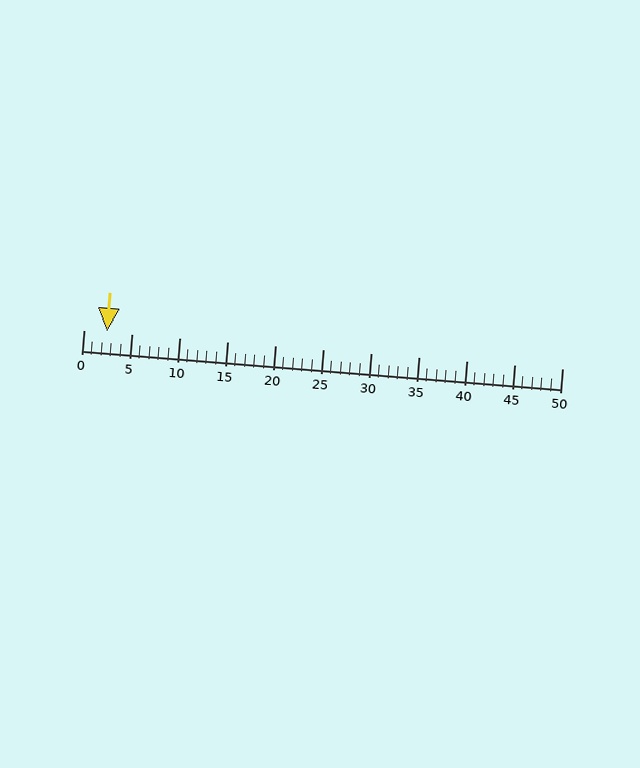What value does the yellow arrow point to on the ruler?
The yellow arrow points to approximately 2.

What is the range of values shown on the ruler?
The ruler shows values from 0 to 50.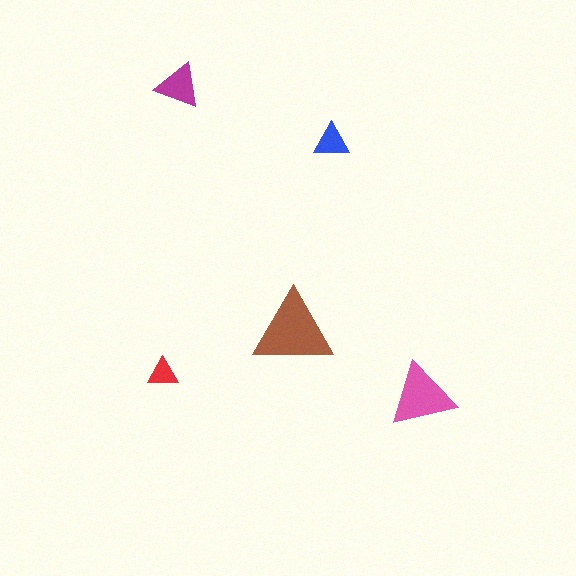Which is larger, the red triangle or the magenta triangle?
The magenta one.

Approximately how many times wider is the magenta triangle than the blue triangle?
About 1.5 times wider.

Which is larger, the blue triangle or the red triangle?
The blue one.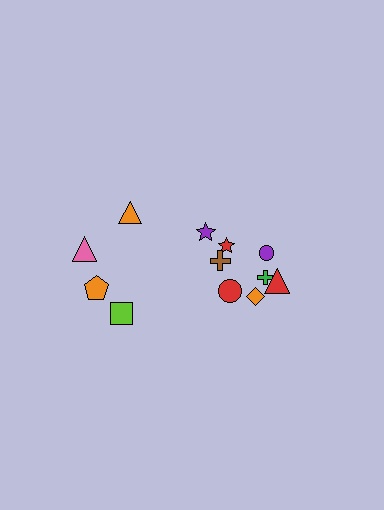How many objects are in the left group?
There are 5 objects.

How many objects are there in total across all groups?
There are 12 objects.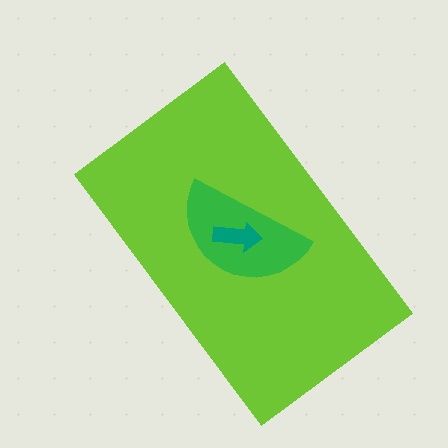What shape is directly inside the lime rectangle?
The green semicircle.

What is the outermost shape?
The lime rectangle.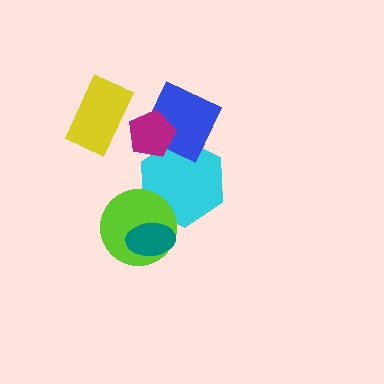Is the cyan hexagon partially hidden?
Yes, it is partially covered by another shape.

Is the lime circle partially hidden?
Yes, it is partially covered by another shape.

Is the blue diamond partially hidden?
Yes, it is partially covered by another shape.